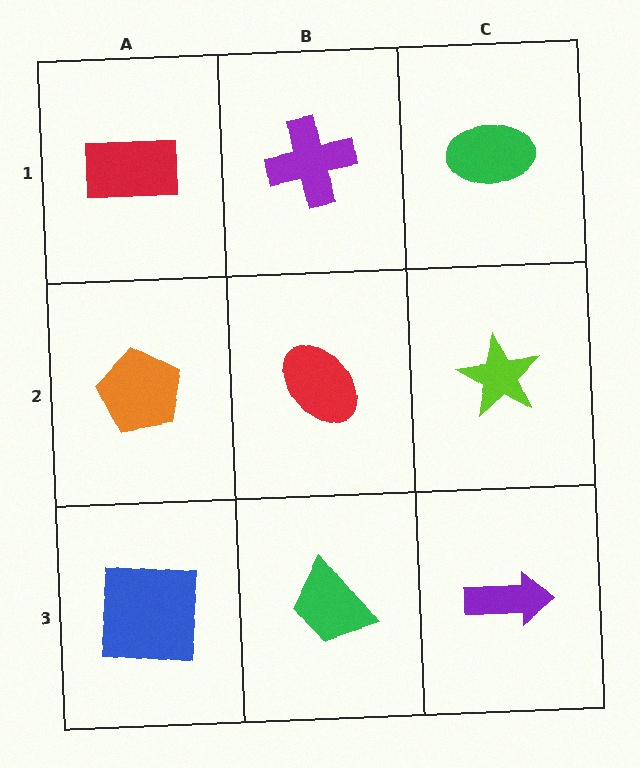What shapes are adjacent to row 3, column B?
A red ellipse (row 2, column B), a blue square (row 3, column A), a purple arrow (row 3, column C).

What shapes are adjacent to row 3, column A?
An orange pentagon (row 2, column A), a green trapezoid (row 3, column B).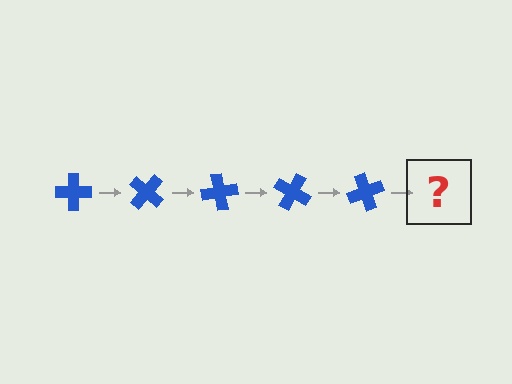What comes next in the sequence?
The next element should be a blue cross rotated 200 degrees.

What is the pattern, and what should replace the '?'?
The pattern is that the cross rotates 40 degrees each step. The '?' should be a blue cross rotated 200 degrees.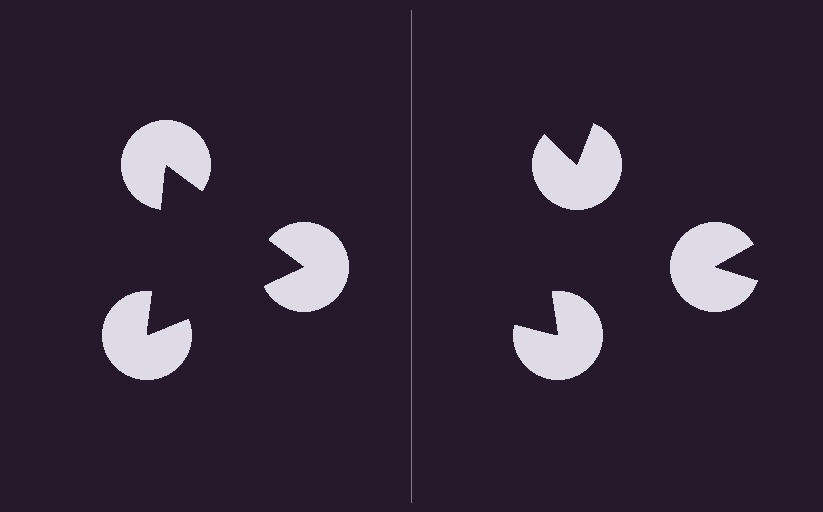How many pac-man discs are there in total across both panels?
6 — 3 on each side.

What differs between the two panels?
The pac-man discs are positioned identically on both sides; only the wedge orientations differ. On the left they align to a triangle; on the right they are misaligned.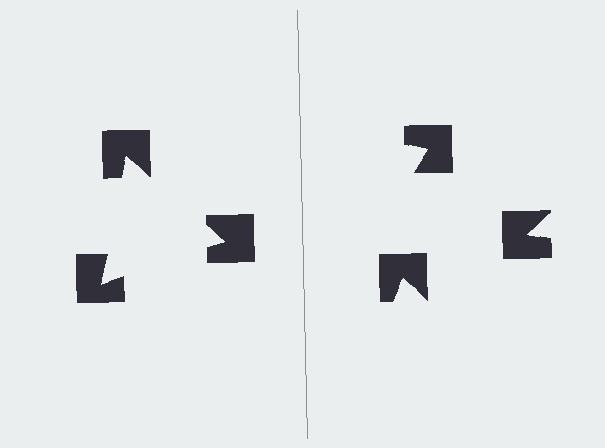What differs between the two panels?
The notched squares are positioned identically on both sides; only the wedge orientations differ. On the left they align to a triangle; on the right they are misaligned.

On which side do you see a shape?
An illusory triangle appears on the left side. On the right side the wedge cuts are rotated, so no coherent shape forms.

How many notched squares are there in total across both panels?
6 — 3 on each side.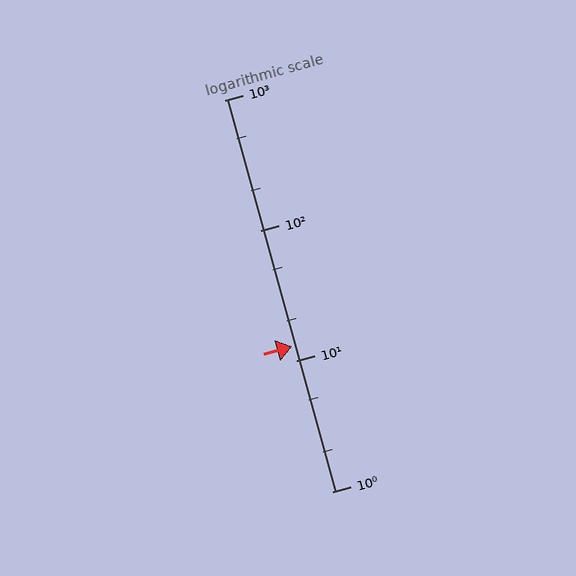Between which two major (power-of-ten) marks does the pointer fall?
The pointer is between 10 and 100.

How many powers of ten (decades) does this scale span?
The scale spans 3 decades, from 1 to 1000.